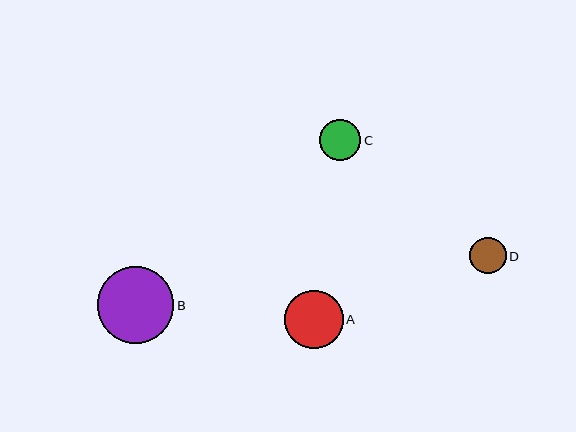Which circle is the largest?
Circle B is the largest with a size of approximately 76 pixels.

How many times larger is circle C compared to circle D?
Circle C is approximately 1.1 times the size of circle D.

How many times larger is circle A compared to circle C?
Circle A is approximately 1.4 times the size of circle C.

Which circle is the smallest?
Circle D is the smallest with a size of approximately 37 pixels.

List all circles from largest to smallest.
From largest to smallest: B, A, C, D.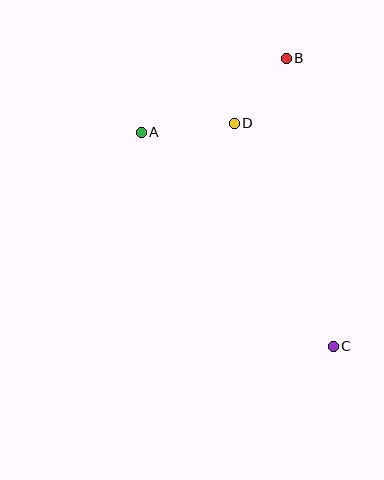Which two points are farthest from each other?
Points B and C are farthest from each other.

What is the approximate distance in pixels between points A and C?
The distance between A and C is approximately 288 pixels.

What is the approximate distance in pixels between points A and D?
The distance between A and D is approximately 93 pixels.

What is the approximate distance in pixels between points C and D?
The distance between C and D is approximately 244 pixels.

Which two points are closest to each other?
Points B and D are closest to each other.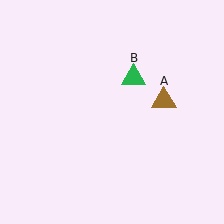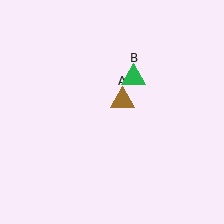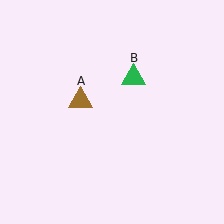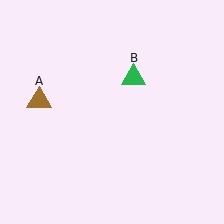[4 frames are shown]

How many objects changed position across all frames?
1 object changed position: brown triangle (object A).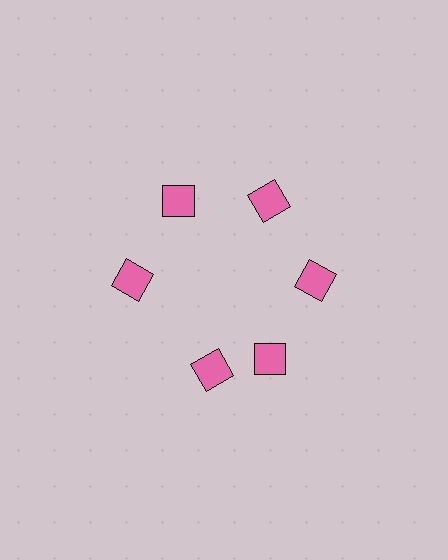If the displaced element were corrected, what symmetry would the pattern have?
It would have 6-fold rotational symmetry — the pattern would map onto itself every 60 degrees.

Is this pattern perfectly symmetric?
No. The 6 pink diamonds are arranged in a ring, but one element near the 7 o'clock position is rotated out of alignment along the ring, breaking the 6-fold rotational symmetry.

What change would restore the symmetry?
The symmetry would be restored by rotating it back into even spacing with its neighbors so that all 6 diamonds sit at equal angles and equal distance from the center.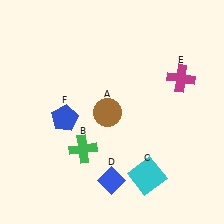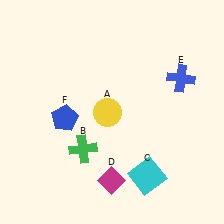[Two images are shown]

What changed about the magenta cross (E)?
In Image 1, E is magenta. In Image 2, it changed to blue.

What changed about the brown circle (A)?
In Image 1, A is brown. In Image 2, it changed to yellow.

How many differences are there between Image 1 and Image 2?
There are 3 differences between the two images.